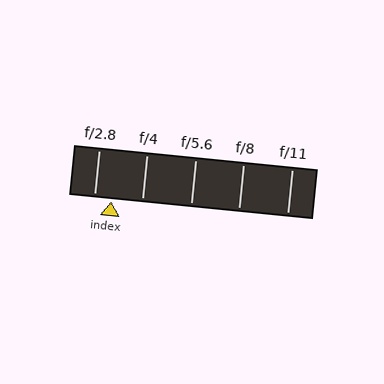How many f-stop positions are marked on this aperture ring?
There are 5 f-stop positions marked.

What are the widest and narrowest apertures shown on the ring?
The widest aperture shown is f/2.8 and the narrowest is f/11.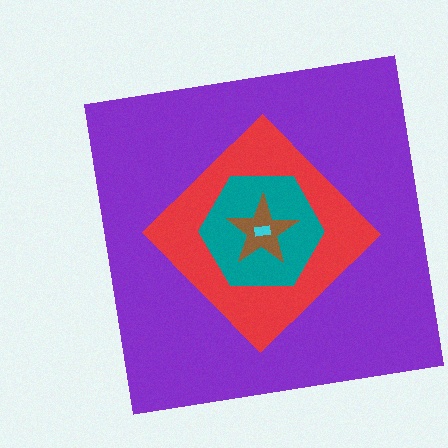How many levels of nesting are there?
5.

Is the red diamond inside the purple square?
Yes.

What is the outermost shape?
The purple square.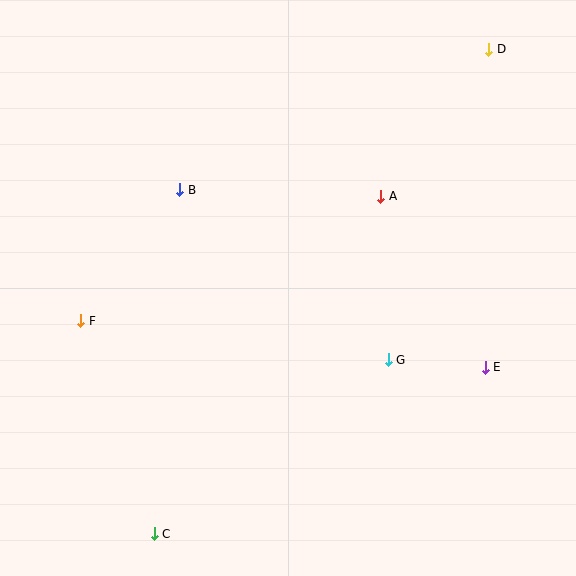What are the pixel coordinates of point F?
Point F is at (81, 321).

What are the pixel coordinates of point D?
Point D is at (489, 49).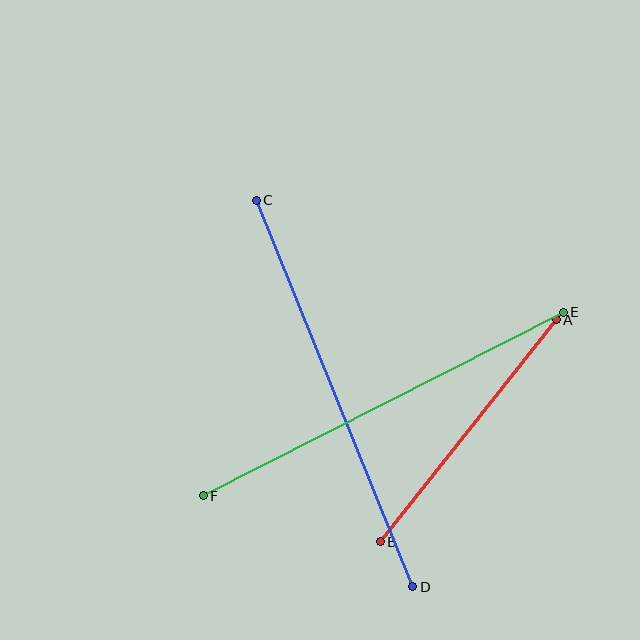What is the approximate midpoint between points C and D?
The midpoint is at approximately (335, 393) pixels.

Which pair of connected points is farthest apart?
Points C and D are farthest apart.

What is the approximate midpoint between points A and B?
The midpoint is at approximately (468, 431) pixels.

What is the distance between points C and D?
The distance is approximately 417 pixels.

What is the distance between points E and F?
The distance is approximately 404 pixels.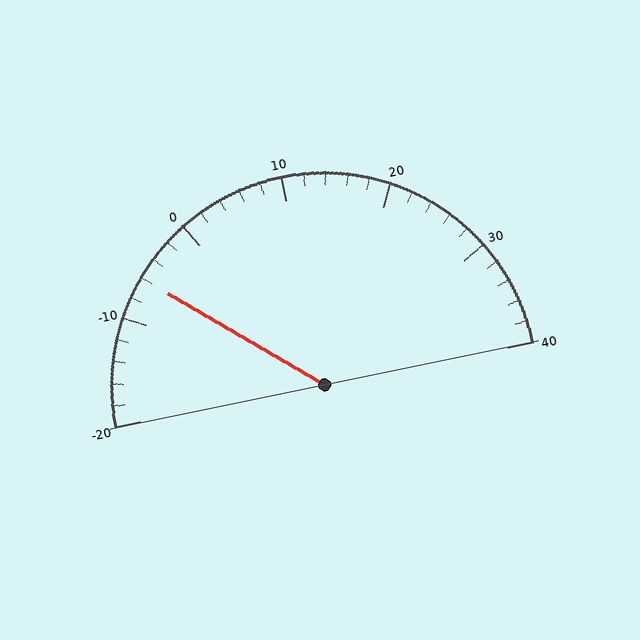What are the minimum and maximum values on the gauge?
The gauge ranges from -20 to 40.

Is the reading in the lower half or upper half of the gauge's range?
The reading is in the lower half of the range (-20 to 40).